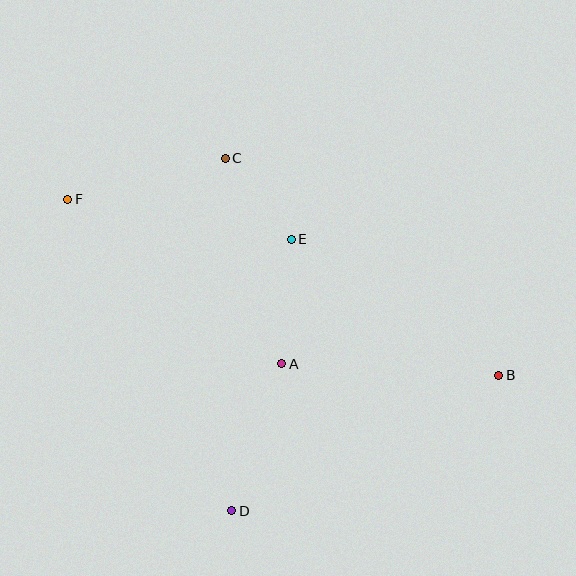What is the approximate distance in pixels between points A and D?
The distance between A and D is approximately 156 pixels.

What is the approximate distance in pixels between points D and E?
The distance between D and E is approximately 278 pixels.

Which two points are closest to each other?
Points C and E are closest to each other.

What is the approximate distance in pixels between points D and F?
The distance between D and F is approximately 352 pixels.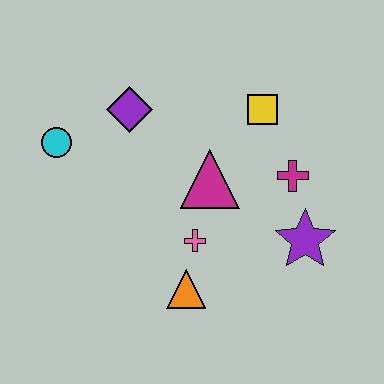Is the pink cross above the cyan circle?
No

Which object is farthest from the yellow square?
The cyan circle is farthest from the yellow square.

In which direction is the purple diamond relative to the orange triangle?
The purple diamond is above the orange triangle.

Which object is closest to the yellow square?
The magenta cross is closest to the yellow square.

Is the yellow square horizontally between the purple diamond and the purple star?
Yes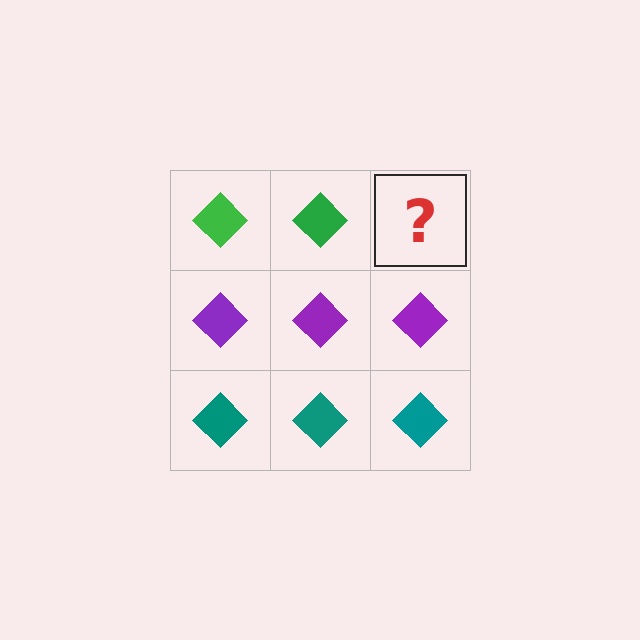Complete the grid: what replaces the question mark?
The question mark should be replaced with a green diamond.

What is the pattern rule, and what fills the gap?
The rule is that each row has a consistent color. The gap should be filled with a green diamond.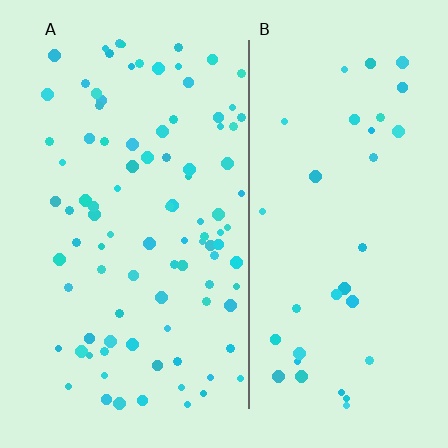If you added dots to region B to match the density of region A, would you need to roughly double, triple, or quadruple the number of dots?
Approximately triple.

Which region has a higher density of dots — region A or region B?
A (the left).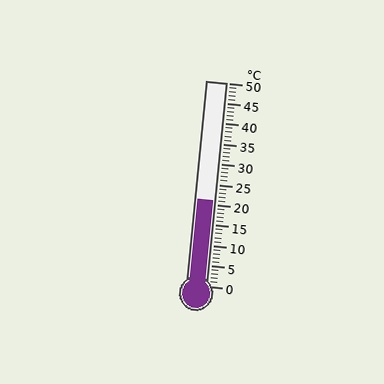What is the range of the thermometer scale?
The thermometer scale ranges from 0°C to 50°C.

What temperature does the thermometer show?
The thermometer shows approximately 21°C.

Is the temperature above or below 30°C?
The temperature is below 30°C.